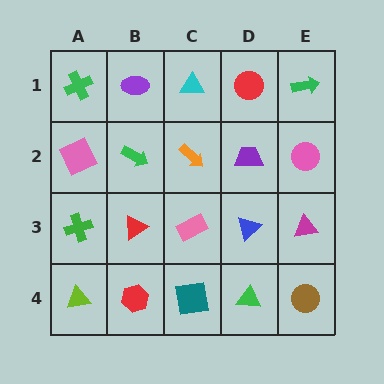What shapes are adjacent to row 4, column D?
A blue triangle (row 3, column D), a teal square (row 4, column C), a brown circle (row 4, column E).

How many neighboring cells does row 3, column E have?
3.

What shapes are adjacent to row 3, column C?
An orange arrow (row 2, column C), a teal square (row 4, column C), a red triangle (row 3, column B), a blue triangle (row 3, column D).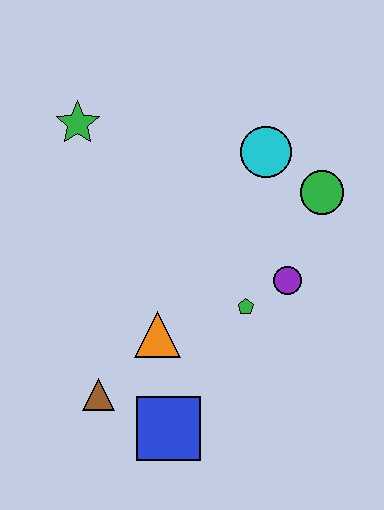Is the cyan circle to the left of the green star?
No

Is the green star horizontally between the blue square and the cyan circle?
No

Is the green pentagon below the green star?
Yes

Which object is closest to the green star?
The cyan circle is closest to the green star.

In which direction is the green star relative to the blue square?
The green star is above the blue square.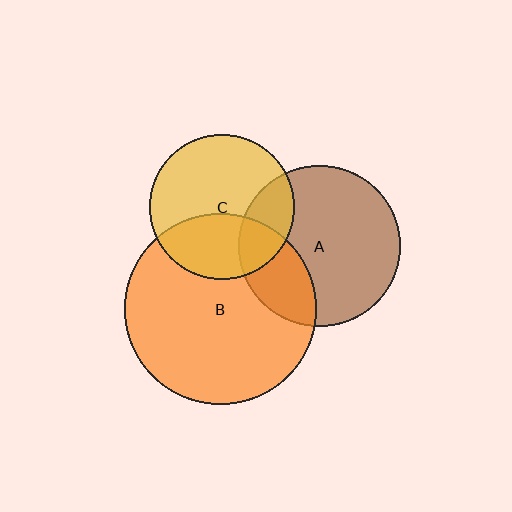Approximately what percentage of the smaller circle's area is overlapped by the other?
Approximately 25%.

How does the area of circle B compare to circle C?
Approximately 1.7 times.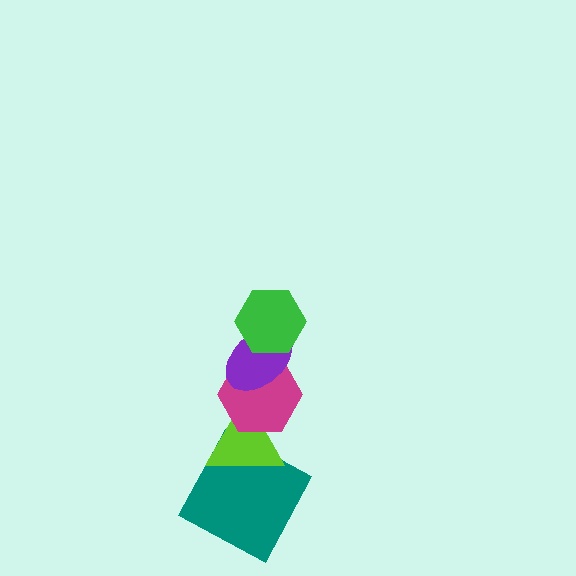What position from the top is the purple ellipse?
The purple ellipse is 2nd from the top.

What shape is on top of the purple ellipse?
The green hexagon is on top of the purple ellipse.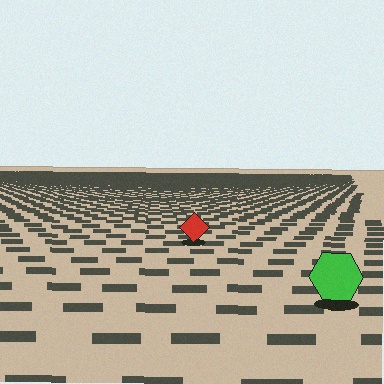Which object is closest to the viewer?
The green hexagon is closest. The texture marks near it are larger and more spread out.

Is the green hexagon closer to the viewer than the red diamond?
Yes. The green hexagon is closer — you can tell from the texture gradient: the ground texture is coarser near it.